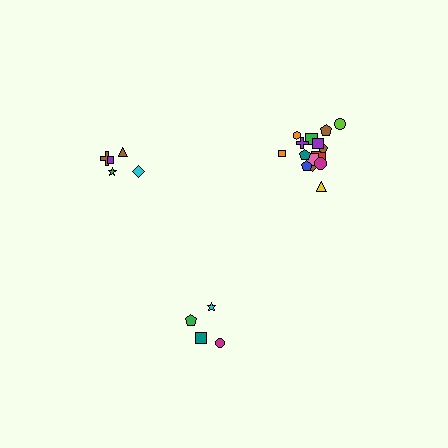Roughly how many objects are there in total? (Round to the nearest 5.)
Roughly 25 objects in total.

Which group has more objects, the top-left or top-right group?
The top-right group.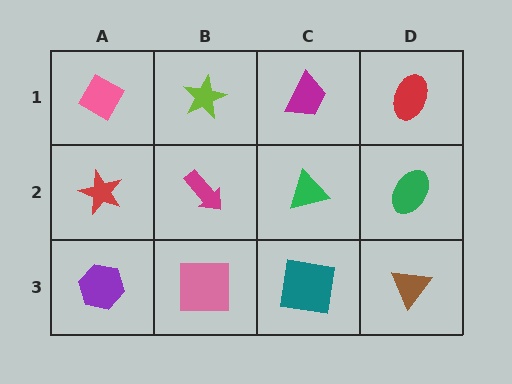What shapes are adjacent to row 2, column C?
A magenta trapezoid (row 1, column C), a teal square (row 3, column C), a magenta arrow (row 2, column B), a green ellipse (row 2, column D).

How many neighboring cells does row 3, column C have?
3.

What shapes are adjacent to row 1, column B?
A magenta arrow (row 2, column B), a pink diamond (row 1, column A), a magenta trapezoid (row 1, column C).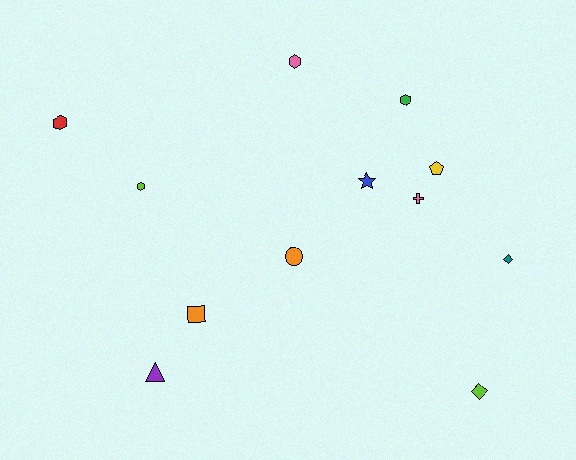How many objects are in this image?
There are 12 objects.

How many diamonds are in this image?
There are 2 diamonds.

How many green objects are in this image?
There is 1 green object.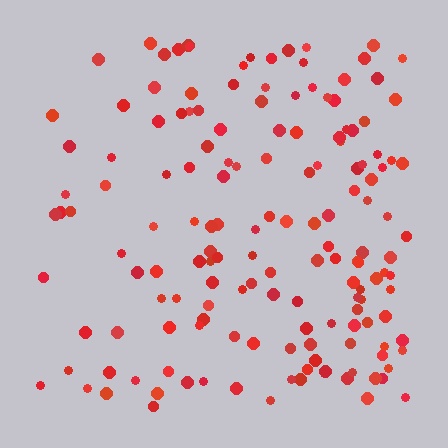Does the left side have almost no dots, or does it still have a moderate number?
Still a moderate number, just noticeably fewer than the right.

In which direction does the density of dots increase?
From left to right, with the right side densest.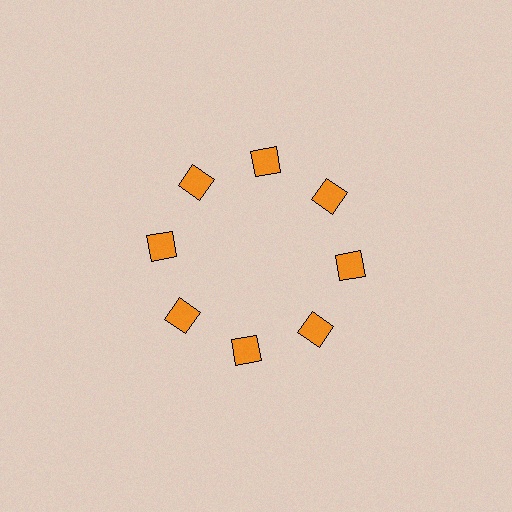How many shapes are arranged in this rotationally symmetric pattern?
There are 8 shapes, arranged in 8 groups of 1.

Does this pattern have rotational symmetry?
Yes, this pattern has 8-fold rotational symmetry. It looks the same after rotating 45 degrees around the center.